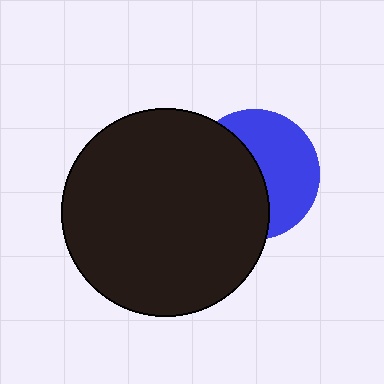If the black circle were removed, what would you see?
You would see the complete blue circle.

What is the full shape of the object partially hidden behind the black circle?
The partially hidden object is a blue circle.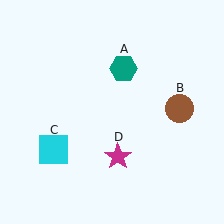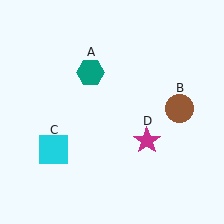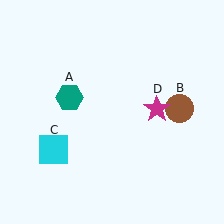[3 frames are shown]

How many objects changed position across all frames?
2 objects changed position: teal hexagon (object A), magenta star (object D).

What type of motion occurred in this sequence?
The teal hexagon (object A), magenta star (object D) rotated counterclockwise around the center of the scene.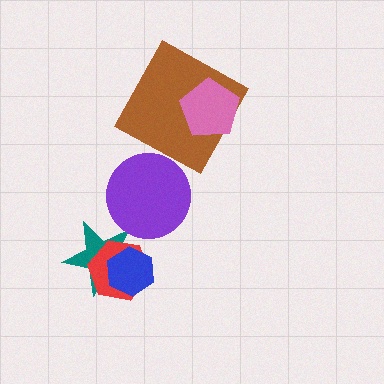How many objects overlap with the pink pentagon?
1 object overlaps with the pink pentagon.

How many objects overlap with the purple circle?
0 objects overlap with the purple circle.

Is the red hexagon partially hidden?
Yes, it is partially covered by another shape.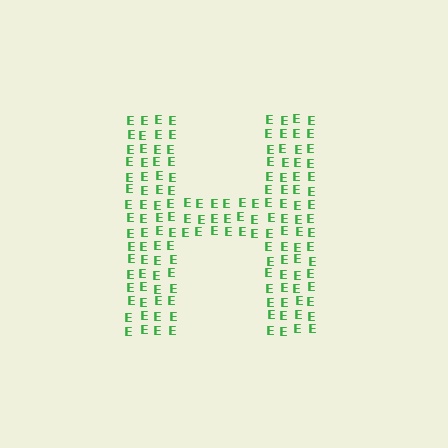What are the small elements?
The small elements are letter E's.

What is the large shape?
The large shape is the letter H.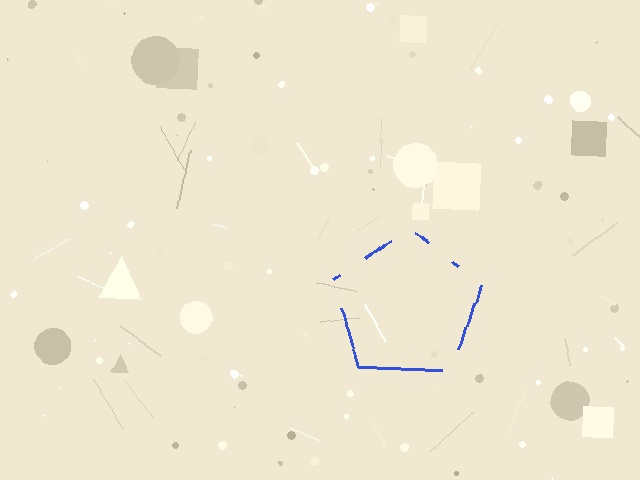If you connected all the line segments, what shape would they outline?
They would outline a pentagon.